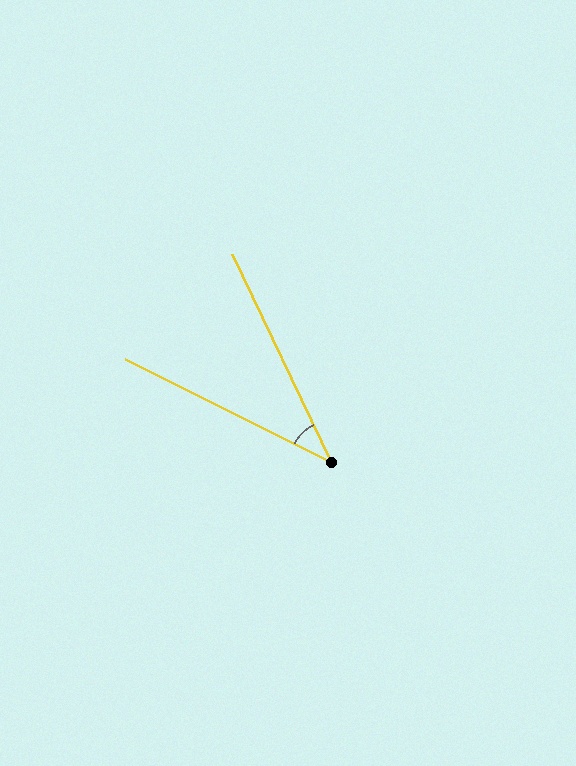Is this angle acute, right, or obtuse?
It is acute.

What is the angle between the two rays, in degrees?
Approximately 38 degrees.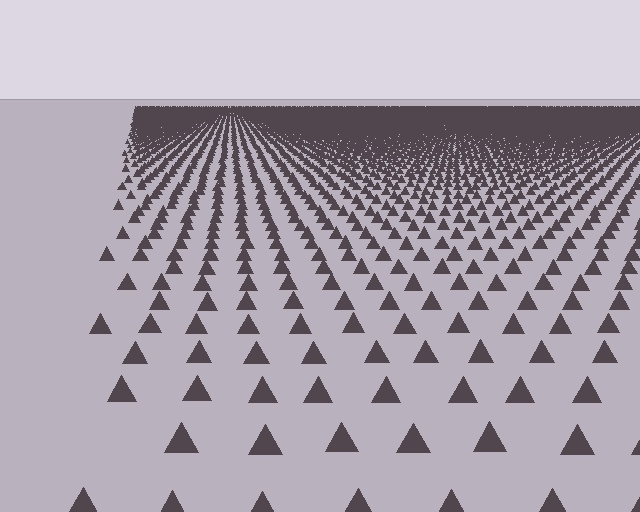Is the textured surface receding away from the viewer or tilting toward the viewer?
The surface is receding away from the viewer. Texture elements get smaller and denser toward the top.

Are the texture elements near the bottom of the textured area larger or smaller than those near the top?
Larger. Near the bottom, elements are closer to the viewer and appear at a bigger on-screen size.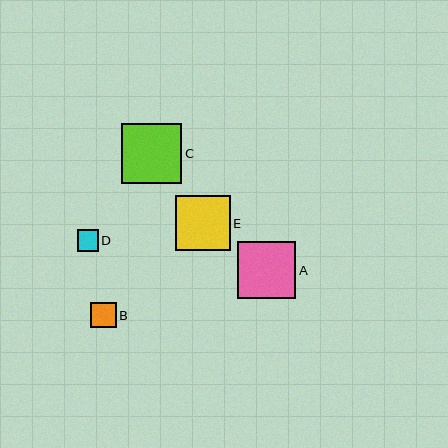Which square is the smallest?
Square D is the smallest with a size of approximately 21 pixels.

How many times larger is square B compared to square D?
Square B is approximately 1.2 times the size of square D.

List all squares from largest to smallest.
From largest to smallest: C, A, E, B, D.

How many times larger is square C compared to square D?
Square C is approximately 2.9 times the size of square D.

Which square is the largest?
Square C is the largest with a size of approximately 60 pixels.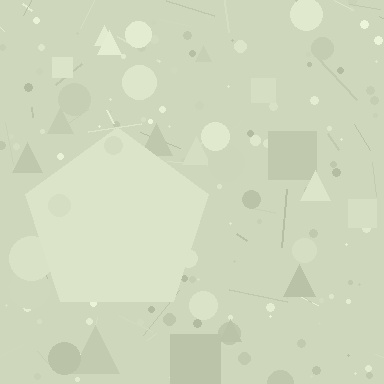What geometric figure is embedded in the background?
A pentagon is embedded in the background.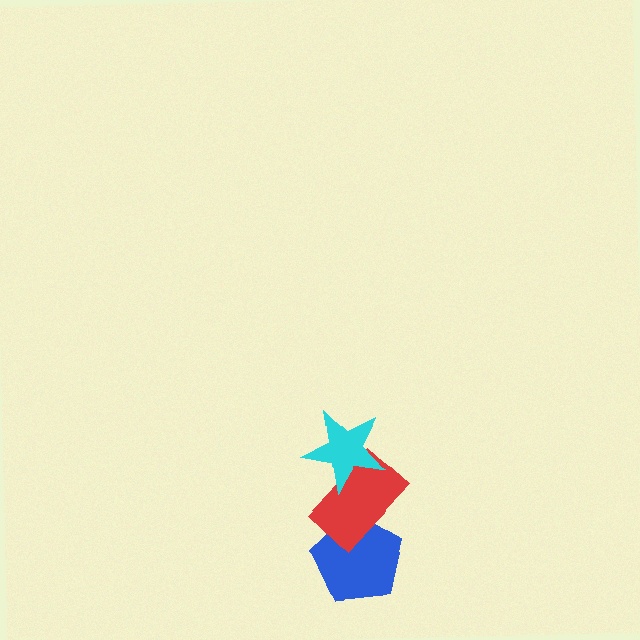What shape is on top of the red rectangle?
The cyan star is on top of the red rectangle.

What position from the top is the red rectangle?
The red rectangle is 2nd from the top.